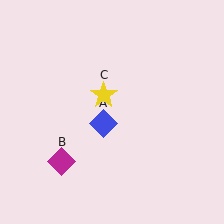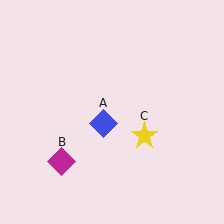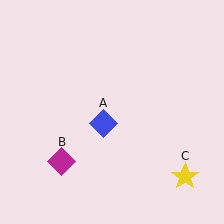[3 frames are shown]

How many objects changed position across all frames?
1 object changed position: yellow star (object C).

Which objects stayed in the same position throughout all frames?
Blue diamond (object A) and magenta diamond (object B) remained stationary.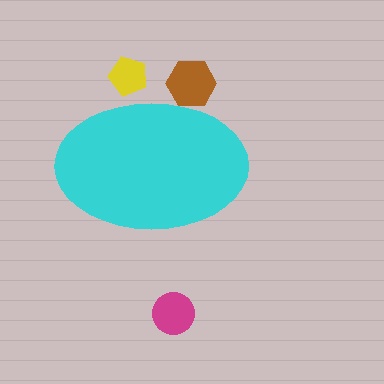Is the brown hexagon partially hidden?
Yes, the brown hexagon is partially hidden behind the cyan ellipse.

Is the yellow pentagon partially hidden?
Yes, the yellow pentagon is partially hidden behind the cyan ellipse.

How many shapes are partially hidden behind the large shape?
2 shapes are partially hidden.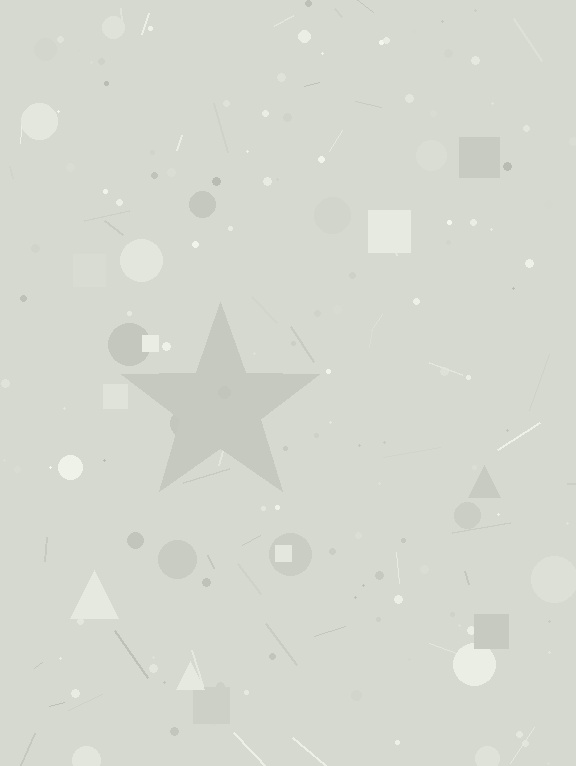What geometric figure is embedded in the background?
A star is embedded in the background.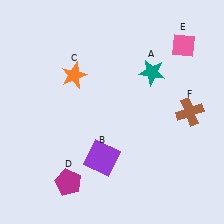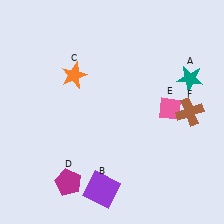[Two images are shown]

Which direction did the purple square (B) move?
The purple square (B) moved down.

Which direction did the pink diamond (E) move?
The pink diamond (E) moved down.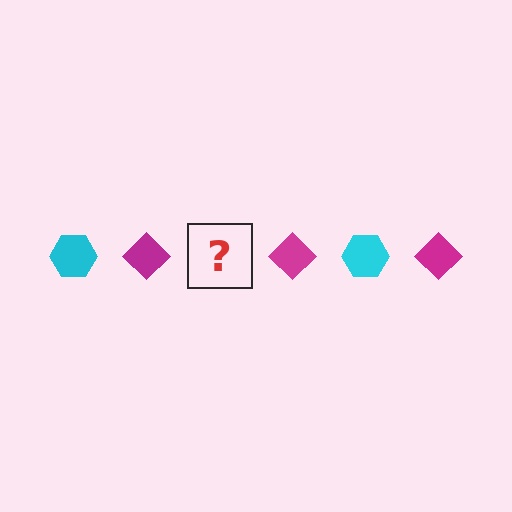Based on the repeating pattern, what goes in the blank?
The blank should be a cyan hexagon.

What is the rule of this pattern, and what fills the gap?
The rule is that the pattern alternates between cyan hexagon and magenta diamond. The gap should be filled with a cyan hexagon.